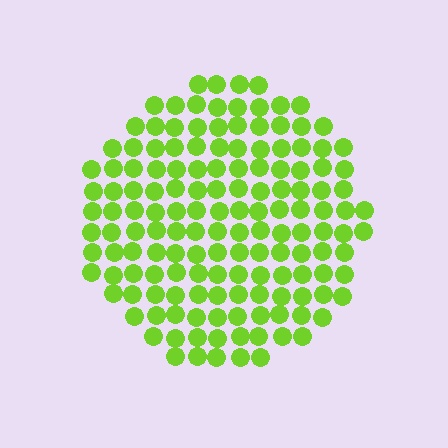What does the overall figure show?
The overall figure shows a circle.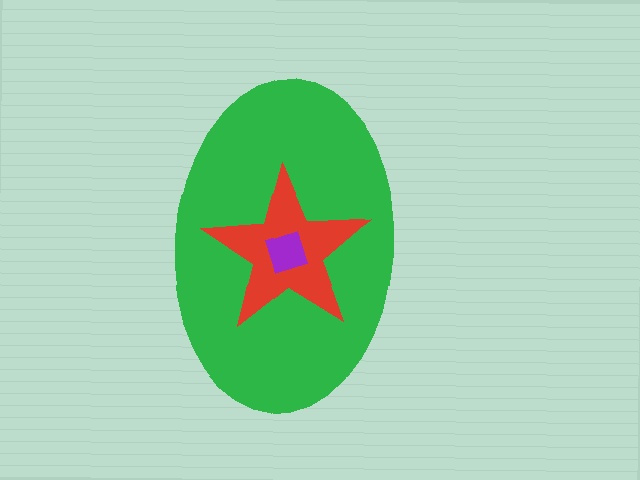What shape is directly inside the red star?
The purple square.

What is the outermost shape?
The green ellipse.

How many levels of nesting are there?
3.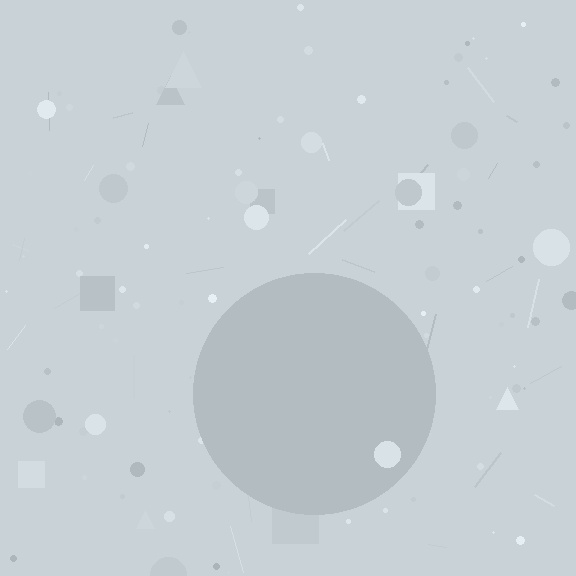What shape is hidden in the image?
A circle is hidden in the image.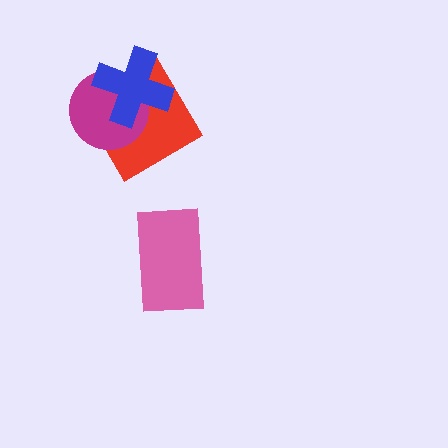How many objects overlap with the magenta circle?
2 objects overlap with the magenta circle.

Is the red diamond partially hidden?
Yes, it is partially covered by another shape.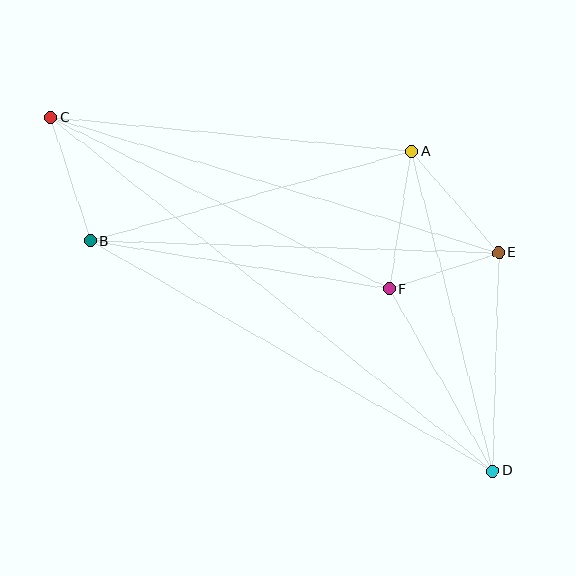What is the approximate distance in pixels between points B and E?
The distance between B and E is approximately 409 pixels.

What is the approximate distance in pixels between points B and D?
The distance between B and D is approximately 464 pixels.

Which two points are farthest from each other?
Points C and D are farthest from each other.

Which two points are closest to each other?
Points E and F are closest to each other.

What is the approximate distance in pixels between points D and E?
The distance between D and E is approximately 218 pixels.